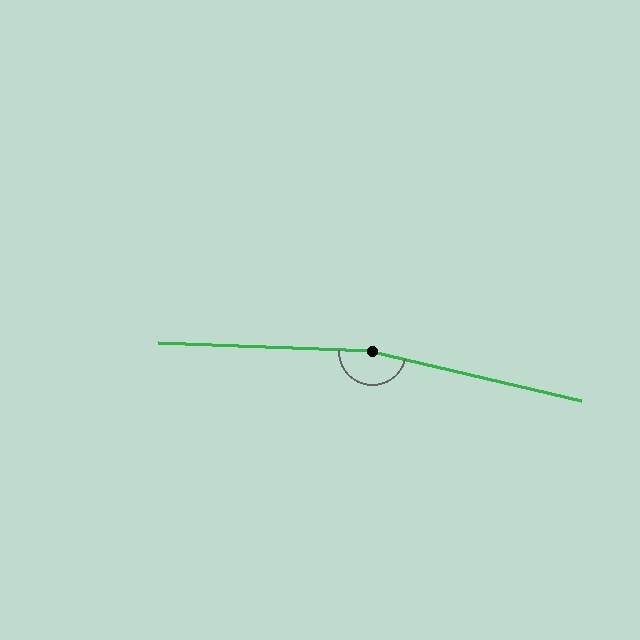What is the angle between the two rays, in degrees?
Approximately 169 degrees.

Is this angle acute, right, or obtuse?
It is obtuse.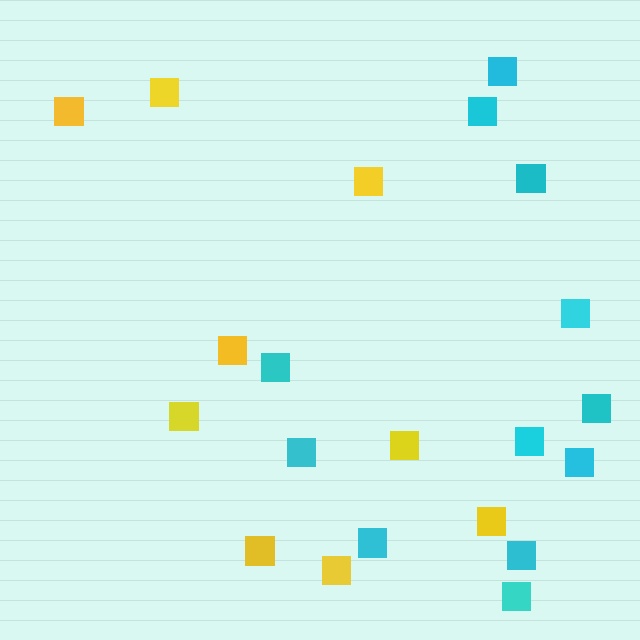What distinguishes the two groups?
There are 2 groups: one group of yellow squares (9) and one group of cyan squares (12).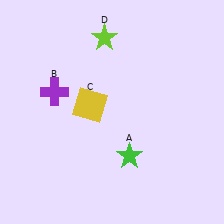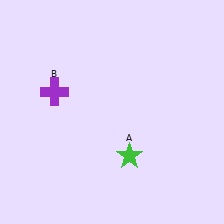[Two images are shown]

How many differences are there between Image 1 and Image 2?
There are 2 differences between the two images.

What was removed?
The lime star (D), the yellow square (C) were removed in Image 2.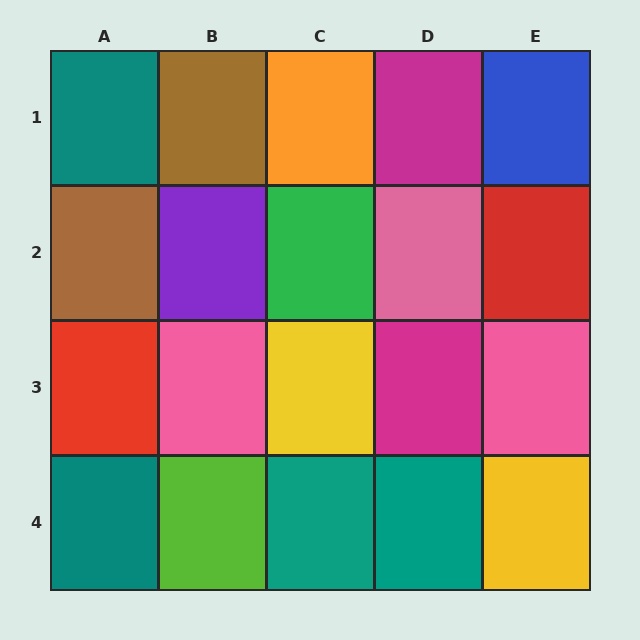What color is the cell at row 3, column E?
Pink.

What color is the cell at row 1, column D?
Magenta.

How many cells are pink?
3 cells are pink.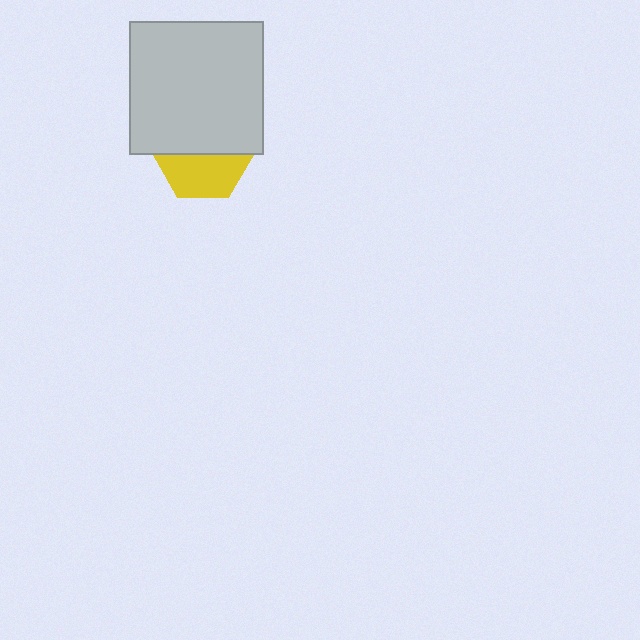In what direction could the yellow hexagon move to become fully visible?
The yellow hexagon could move down. That would shift it out from behind the light gray square entirely.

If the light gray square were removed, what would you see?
You would see the complete yellow hexagon.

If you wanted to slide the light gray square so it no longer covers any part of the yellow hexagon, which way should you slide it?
Slide it up — that is the most direct way to separate the two shapes.